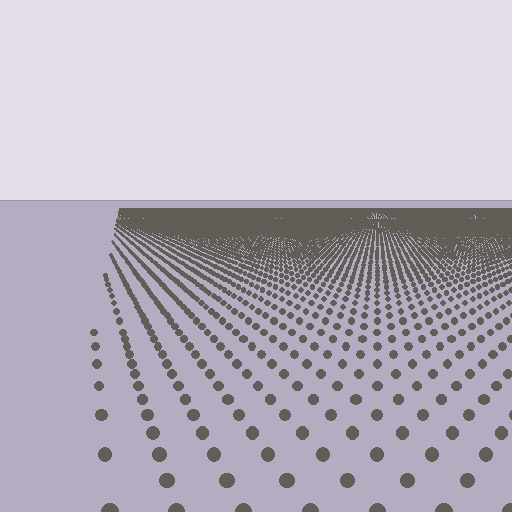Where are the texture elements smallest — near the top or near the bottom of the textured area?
Near the top.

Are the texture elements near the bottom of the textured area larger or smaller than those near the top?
Larger. Near the bottom, elements are closer to the viewer and appear at a bigger on-screen size.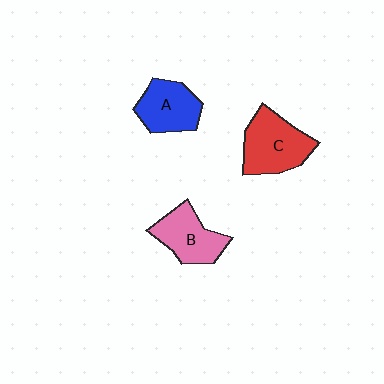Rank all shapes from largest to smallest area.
From largest to smallest: C (red), B (pink), A (blue).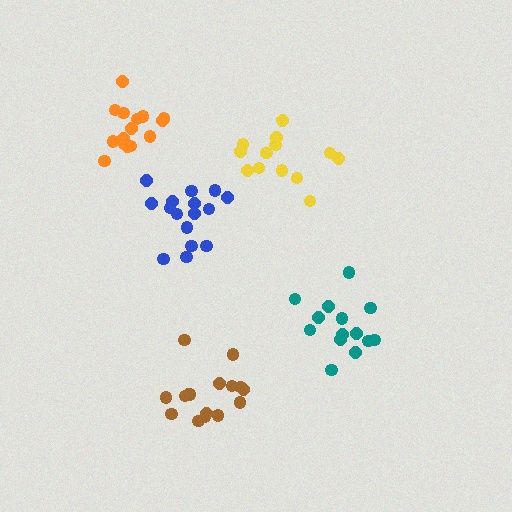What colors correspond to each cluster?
The clusters are colored: teal, brown, yellow, blue, orange.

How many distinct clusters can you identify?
There are 5 distinct clusters.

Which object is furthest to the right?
The teal cluster is rightmost.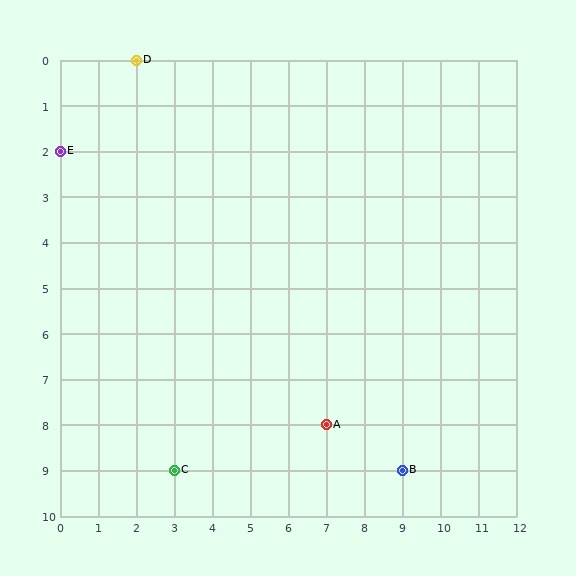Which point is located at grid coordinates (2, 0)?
Point D is at (2, 0).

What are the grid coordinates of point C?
Point C is at grid coordinates (3, 9).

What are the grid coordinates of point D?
Point D is at grid coordinates (2, 0).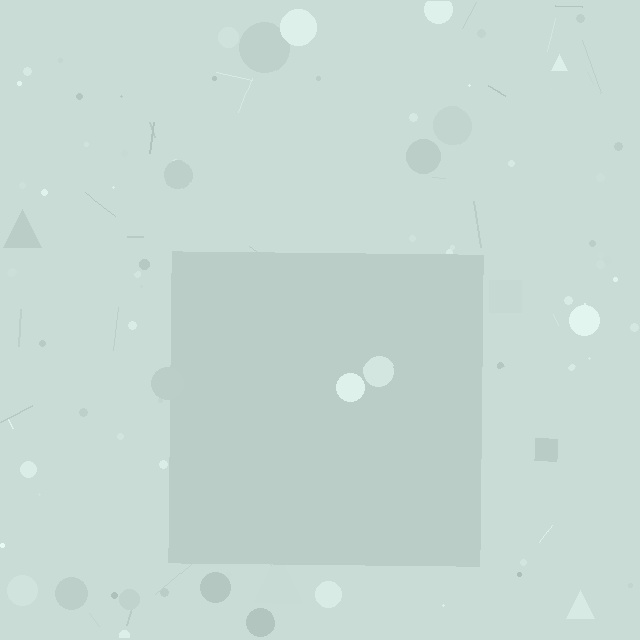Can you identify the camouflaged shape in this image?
The camouflaged shape is a square.